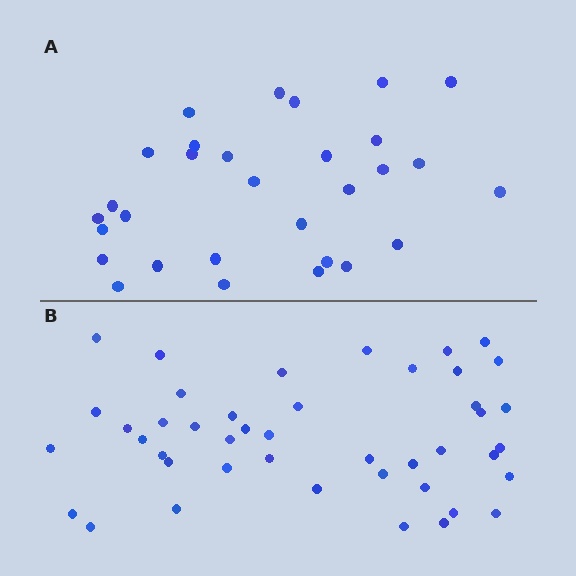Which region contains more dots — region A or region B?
Region B (the bottom region) has more dots.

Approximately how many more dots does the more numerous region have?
Region B has approximately 15 more dots than region A.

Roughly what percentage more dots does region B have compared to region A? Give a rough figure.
About 45% more.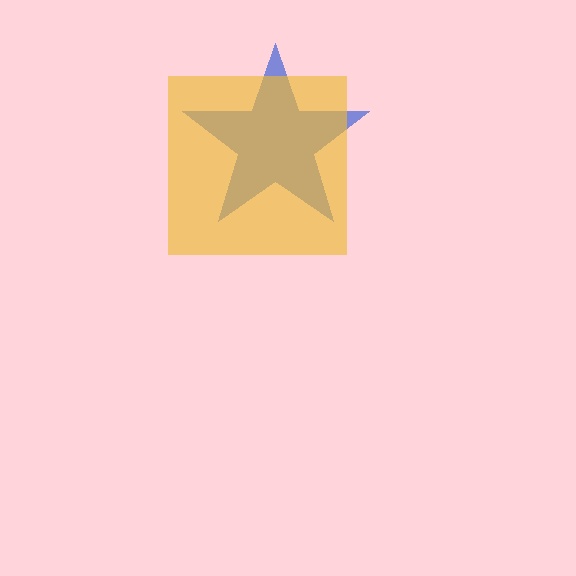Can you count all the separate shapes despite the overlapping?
Yes, there are 2 separate shapes.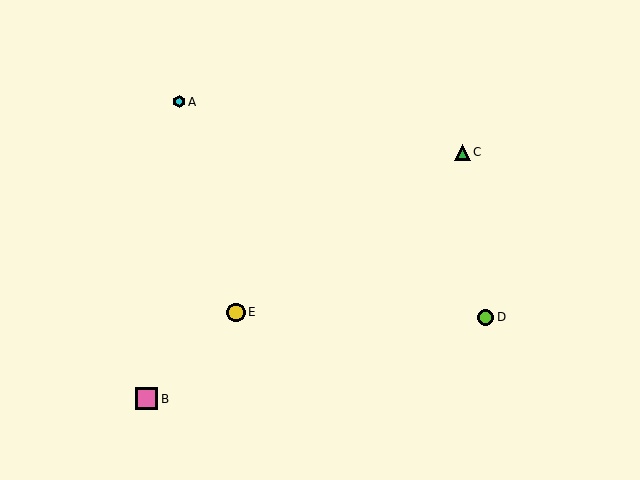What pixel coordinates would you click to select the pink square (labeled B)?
Click at (147, 399) to select the pink square B.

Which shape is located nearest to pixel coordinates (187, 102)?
The cyan hexagon (labeled A) at (179, 102) is nearest to that location.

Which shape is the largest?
The pink square (labeled B) is the largest.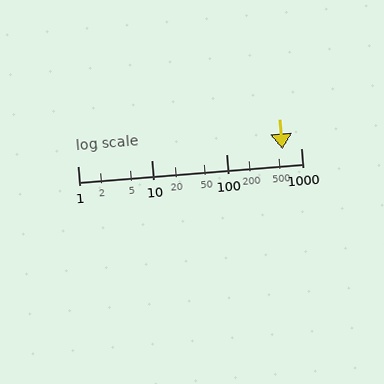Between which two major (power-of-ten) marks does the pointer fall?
The pointer is between 100 and 1000.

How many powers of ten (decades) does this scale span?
The scale spans 3 decades, from 1 to 1000.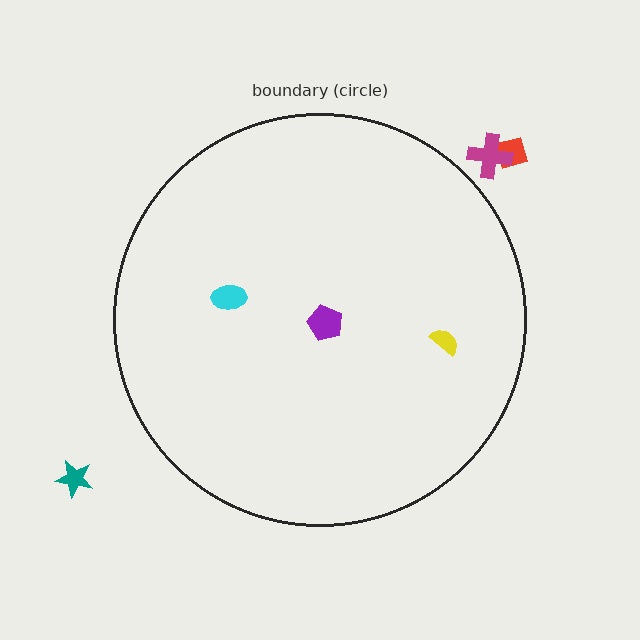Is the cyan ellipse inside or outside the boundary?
Inside.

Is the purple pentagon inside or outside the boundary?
Inside.